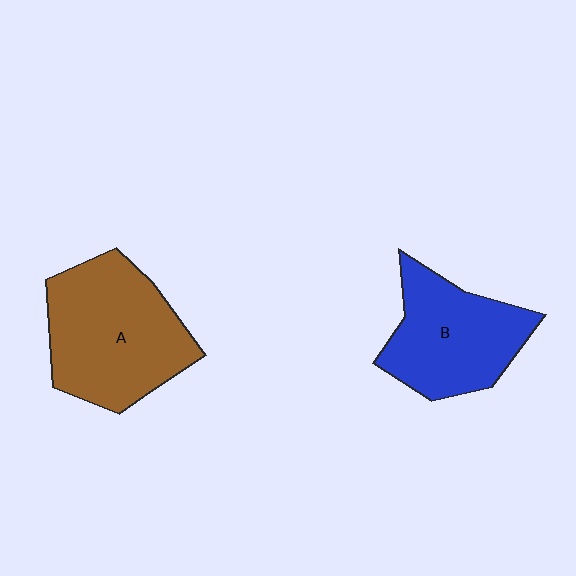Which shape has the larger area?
Shape A (brown).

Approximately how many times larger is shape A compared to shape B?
Approximately 1.3 times.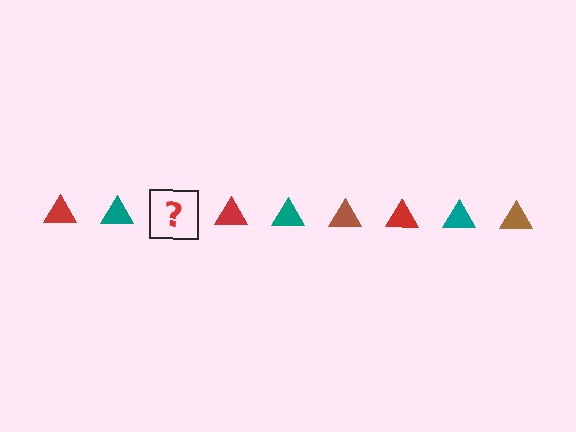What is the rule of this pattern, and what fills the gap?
The rule is that the pattern cycles through red, teal, brown triangles. The gap should be filled with a brown triangle.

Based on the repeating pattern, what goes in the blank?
The blank should be a brown triangle.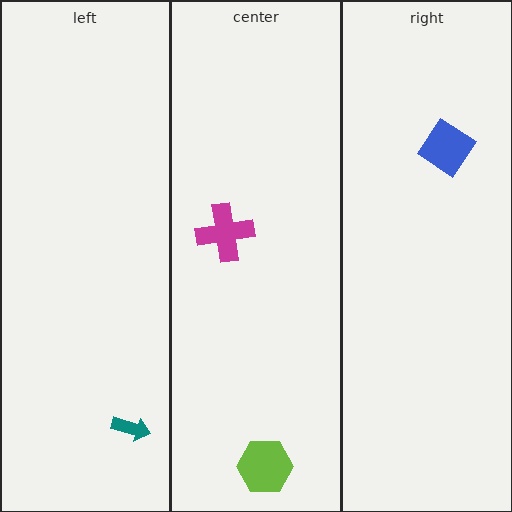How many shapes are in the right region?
1.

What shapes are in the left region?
The teal arrow.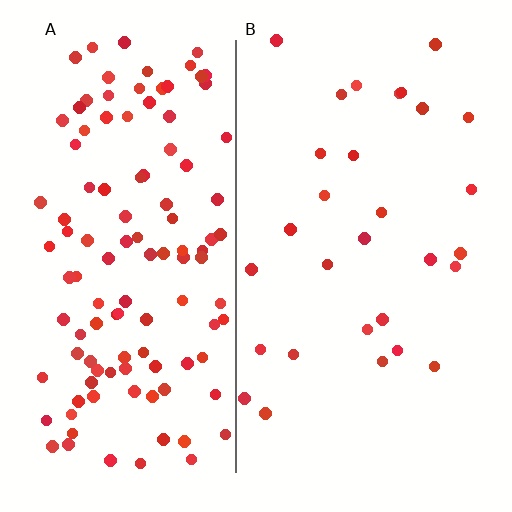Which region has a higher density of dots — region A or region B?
A (the left).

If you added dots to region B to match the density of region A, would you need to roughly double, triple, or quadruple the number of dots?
Approximately quadruple.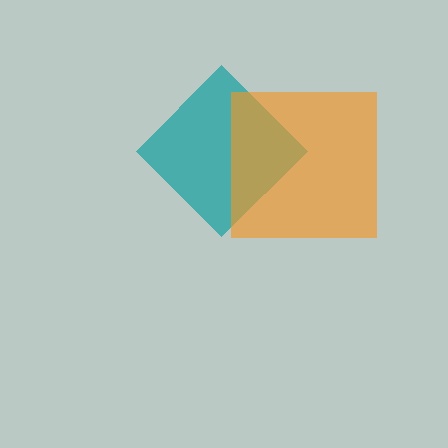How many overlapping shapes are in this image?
There are 2 overlapping shapes in the image.